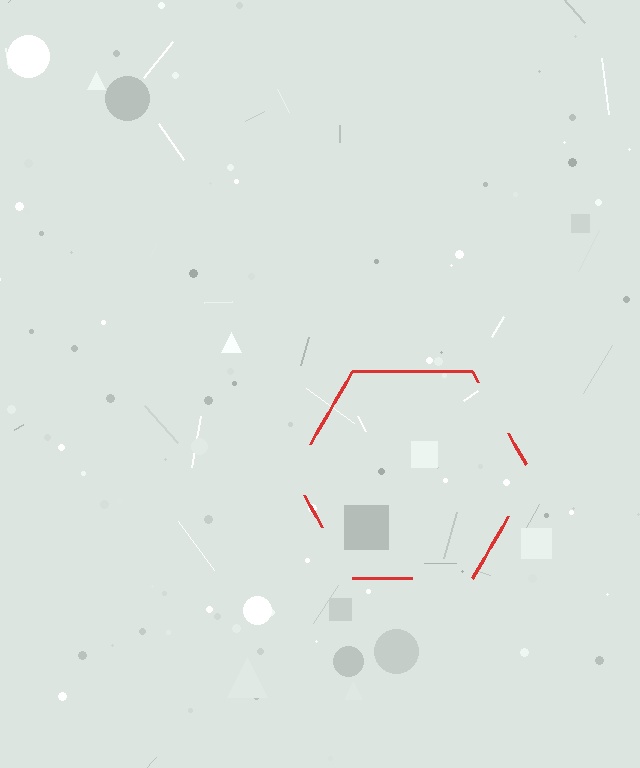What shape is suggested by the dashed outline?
The dashed outline suggests a hexagon.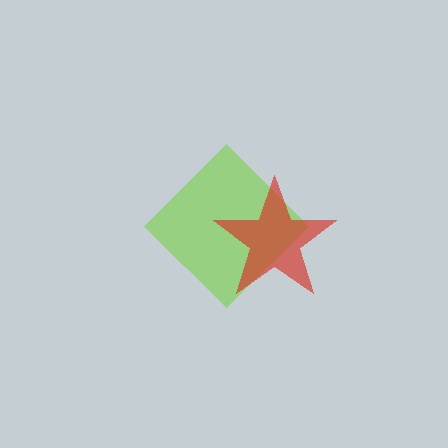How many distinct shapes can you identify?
There are 2 distinct shapes: a lime diamond, a red star.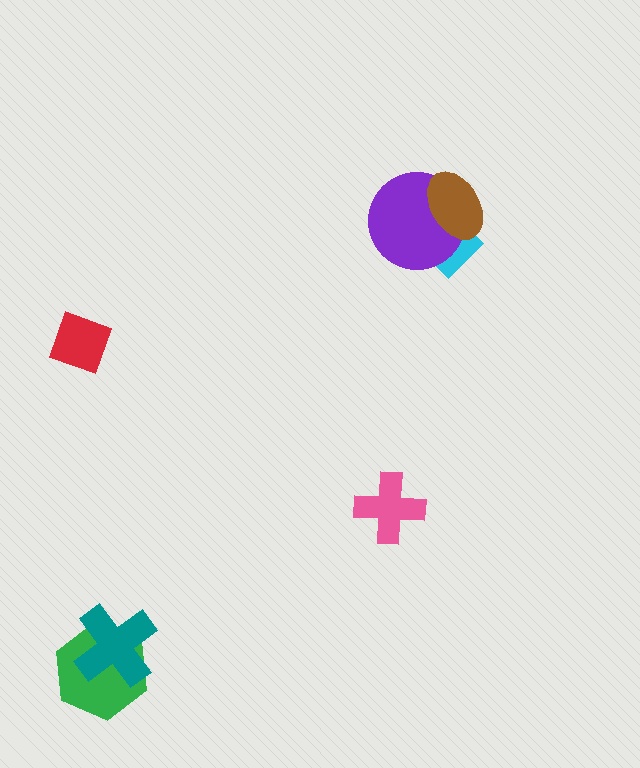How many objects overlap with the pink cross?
0 objects overlap with the pink cross.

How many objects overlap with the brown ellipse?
2 objects overlap with the brown ellipse.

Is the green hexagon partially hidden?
Yes, it is partially covered by another shape.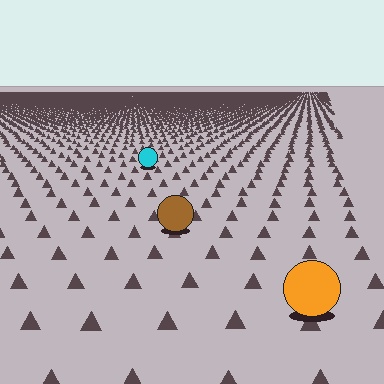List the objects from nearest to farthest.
From nearest to farthest: the orange circle, the brown circle, the cyan circle.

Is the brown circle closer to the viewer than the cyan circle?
Yes. The brown circle is closer — you can tell from the texture gradient: the ground texture is coarser near it.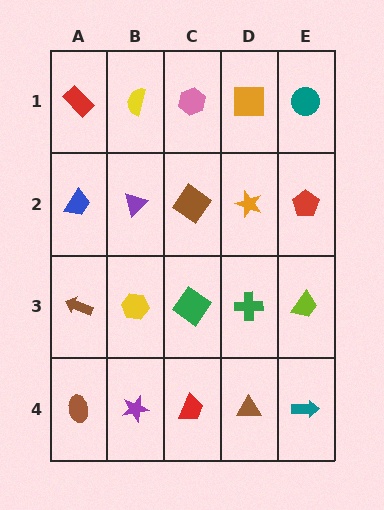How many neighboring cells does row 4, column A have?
2.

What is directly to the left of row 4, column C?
A purple star.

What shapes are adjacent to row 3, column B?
A purple triangle (row 2, column B), a purple star (row 4, column B), a brown arrow (row 3, column A), a green diamond (row 3, column C).